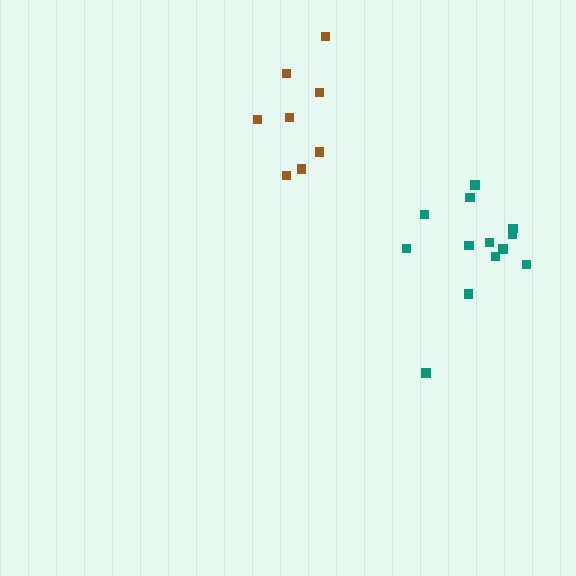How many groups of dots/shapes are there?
There are 2 groups.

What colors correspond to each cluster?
The clusters are colored: teal, brown.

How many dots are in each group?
Group 1: 13 dots, Group 2: 8 dots (21 total).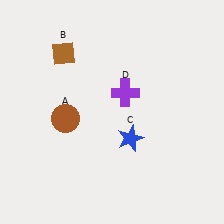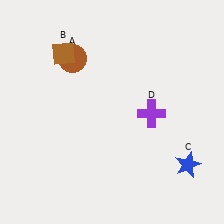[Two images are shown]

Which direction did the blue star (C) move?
The blue star (C) moved right.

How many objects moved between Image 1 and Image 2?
3 objects moved between the two images.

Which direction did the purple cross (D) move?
The purple cross (D) moved right.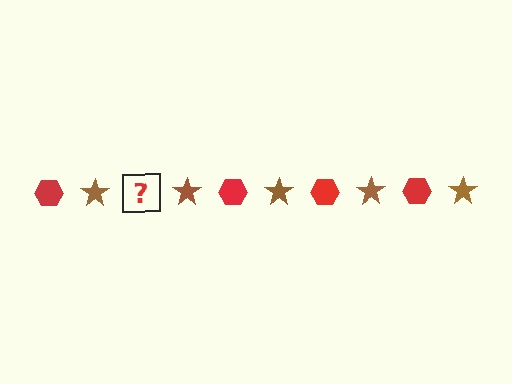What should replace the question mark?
The question mark should be replaced with a red hexagon.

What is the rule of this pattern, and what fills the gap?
The rule is that the pattern alternates between red hexagon and brown star. The gap should be filled with a red hexagon.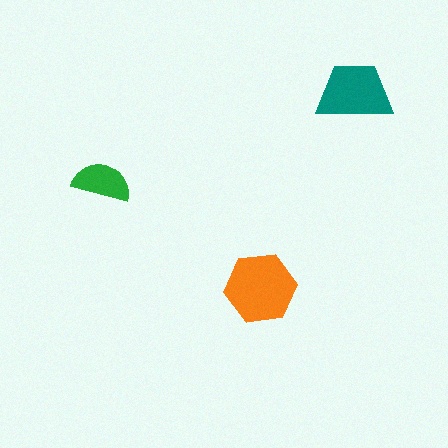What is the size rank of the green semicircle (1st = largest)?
3rd.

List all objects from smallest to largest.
The green semicircle, the teal trapezoid, the orange hexagon.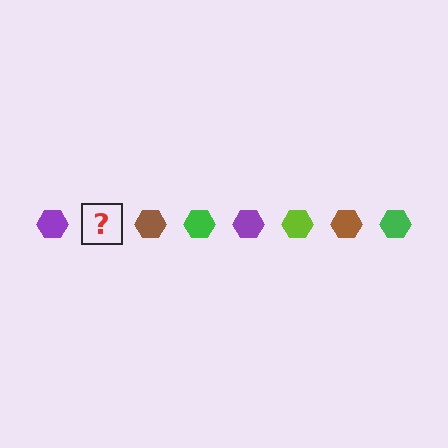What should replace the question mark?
The question mark should be replaced with a lime hexagon.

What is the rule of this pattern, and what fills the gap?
The rule is that the pattern cycles through purple, lime, brown, green hexagons. The gap should be filled with a lime hexagon.